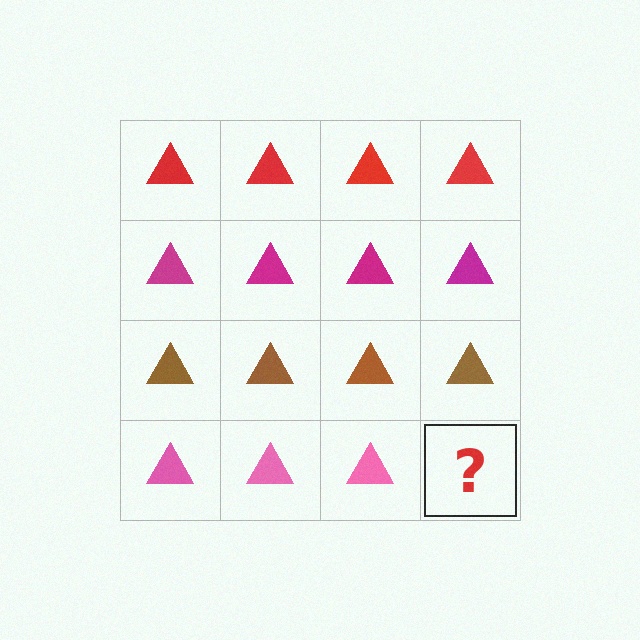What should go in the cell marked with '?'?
The missing cell should contain a pink triangle.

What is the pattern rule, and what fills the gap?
The rule is that each row has a consistent color. The gap should be filled with a pink triangle.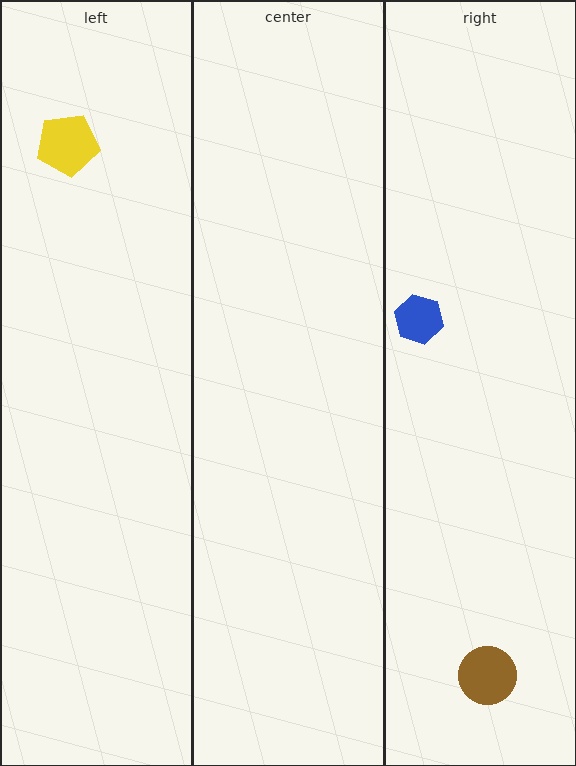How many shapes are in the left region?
1.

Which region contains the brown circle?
The right region.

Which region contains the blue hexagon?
The right region.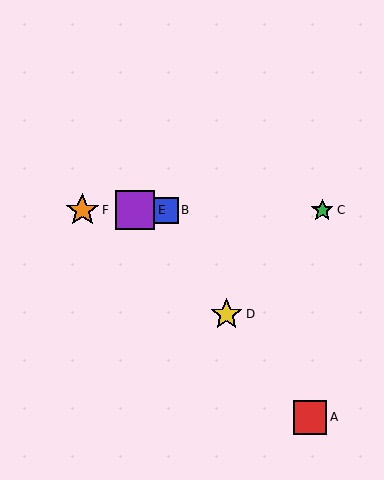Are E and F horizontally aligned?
Yes, both are at y≈210.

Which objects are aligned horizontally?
Objects B, C, E, F are aligned horizontally.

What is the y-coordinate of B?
Object B is at y≈210.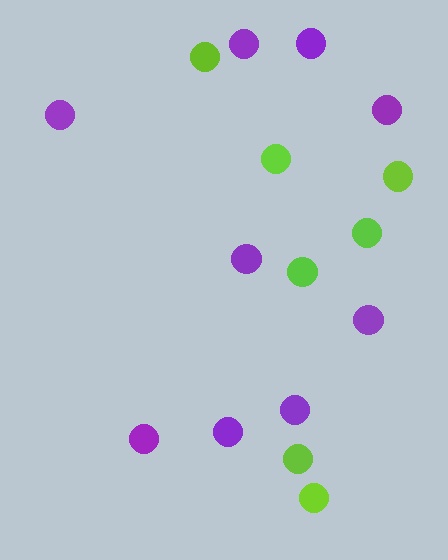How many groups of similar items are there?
There are 2 groups: one group of lime circles (7) and one group of purple circles (9).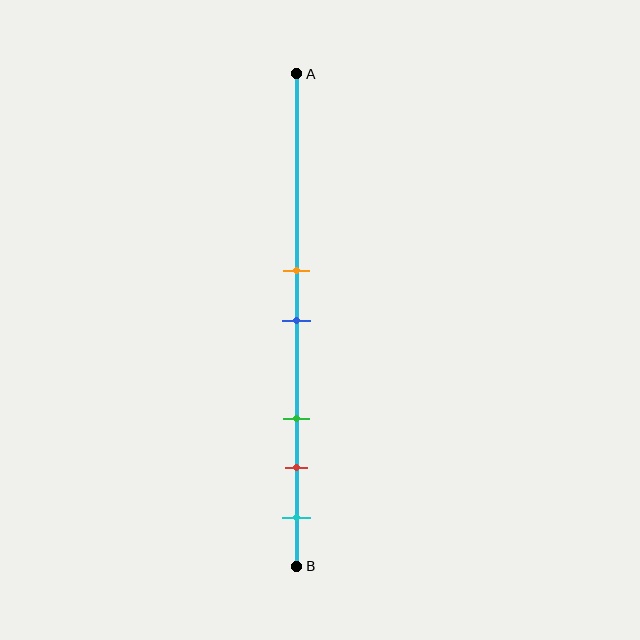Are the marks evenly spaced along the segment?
No, the marks are not evenly spaced.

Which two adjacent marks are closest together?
The orange and blue marks are the closest adjacent pair.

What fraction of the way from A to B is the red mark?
The red mark is approximately 80% (0.8) of the way from A to B.